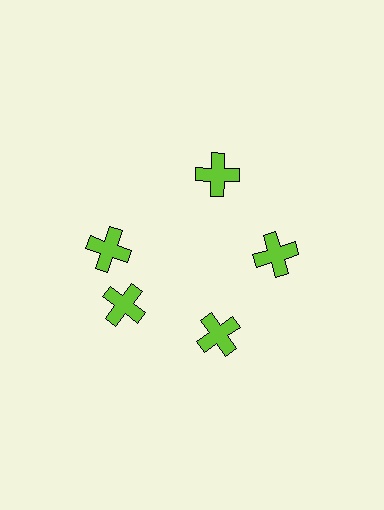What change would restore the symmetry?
The symmetry would be restored by rotating it back into even spacing with its neighbors so that all 5 crosses sit at equal angles and equal distance from the center.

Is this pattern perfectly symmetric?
No. The 5 lime crosses are arranged in a ring, but one element near the 10 o'clock position is rotated out of alignment along the ring, breaking the 5-fold rotational symmetry.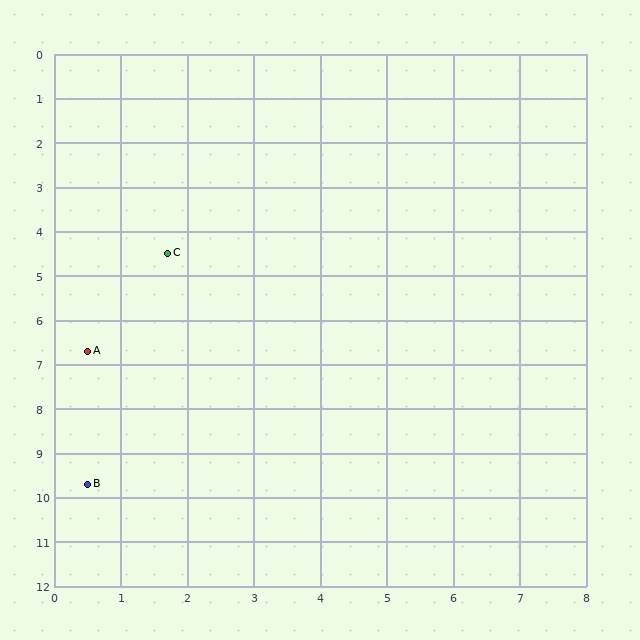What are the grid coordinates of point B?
Point B is at approximately (0.5, 9.7).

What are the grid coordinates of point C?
Point C is at approximately (1.7, 4.5).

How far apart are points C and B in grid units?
Points C and B are about 5.3 grid units apart.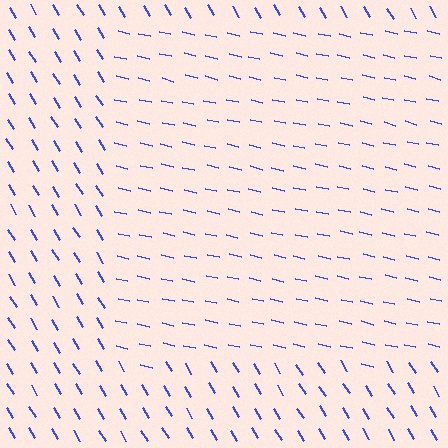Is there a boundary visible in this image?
Yes, there is a texture boundary formed by a change in line orientation.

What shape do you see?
I see a rectangle.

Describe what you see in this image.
The image is filled with small blue line segments. A rectangle region in the image has lines oriented differently from the surrounding lines, creating a visible texture boundary.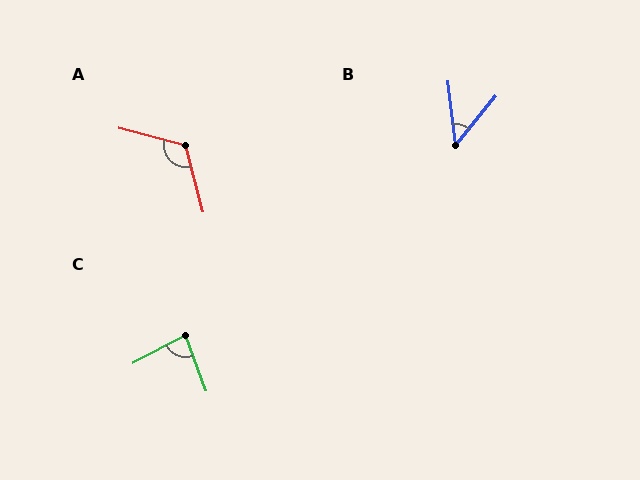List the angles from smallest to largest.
B (46°), C (82°), A (119°).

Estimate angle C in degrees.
Approximately 82 degrees.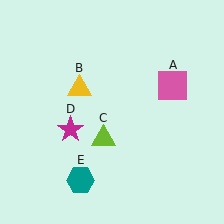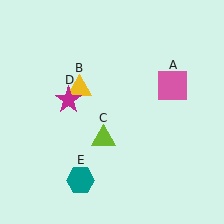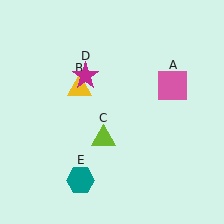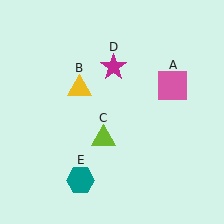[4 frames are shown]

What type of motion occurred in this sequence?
The magenta star (object D) rotated clockwise around the center of the scene.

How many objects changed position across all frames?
1 object changed position: magenta star (object D).